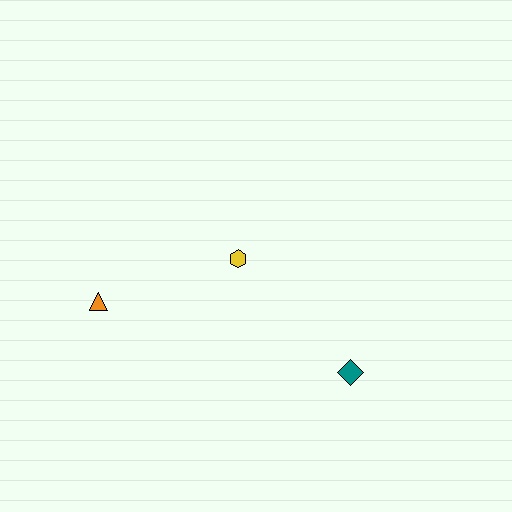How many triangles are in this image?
There is 1 triangle.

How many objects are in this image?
There are 3 objects.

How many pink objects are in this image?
There are no pink objects.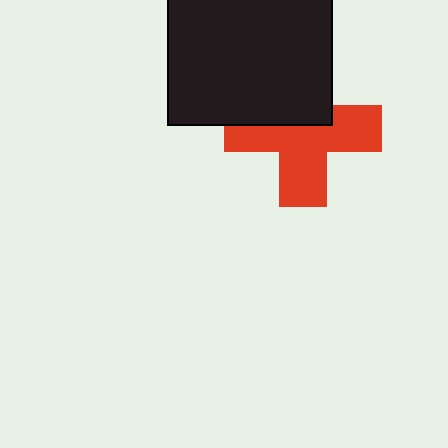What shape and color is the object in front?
The object in front is a black rectangle.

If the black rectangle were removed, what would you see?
You would see the complete red cross.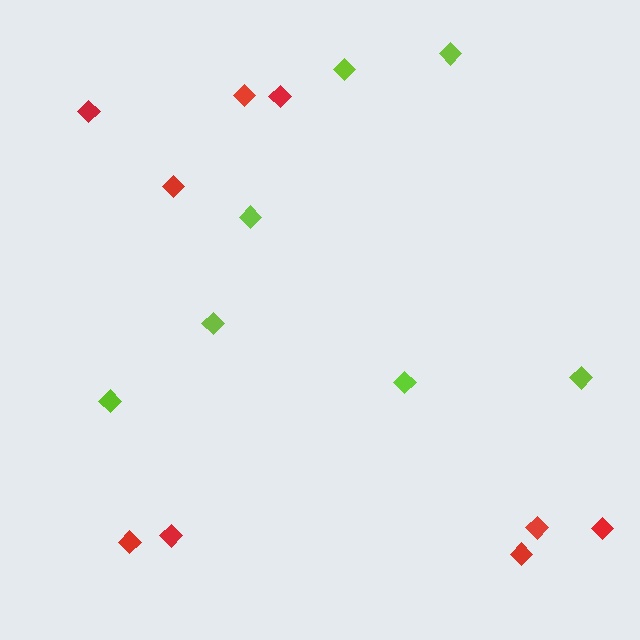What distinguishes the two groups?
There are 2 groups: one group of lime diamonds (7) and one group of red diamonds (9).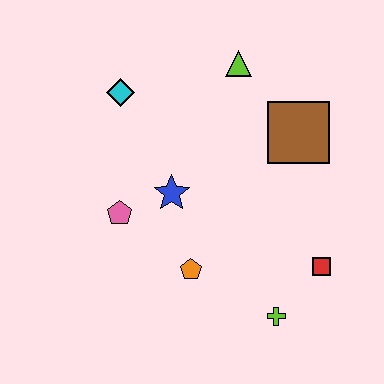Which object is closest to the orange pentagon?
The blue star is closest to the orange pentagon.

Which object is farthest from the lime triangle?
The lime cross is farthest from the lime triangle.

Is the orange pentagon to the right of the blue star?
Yes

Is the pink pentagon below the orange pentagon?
No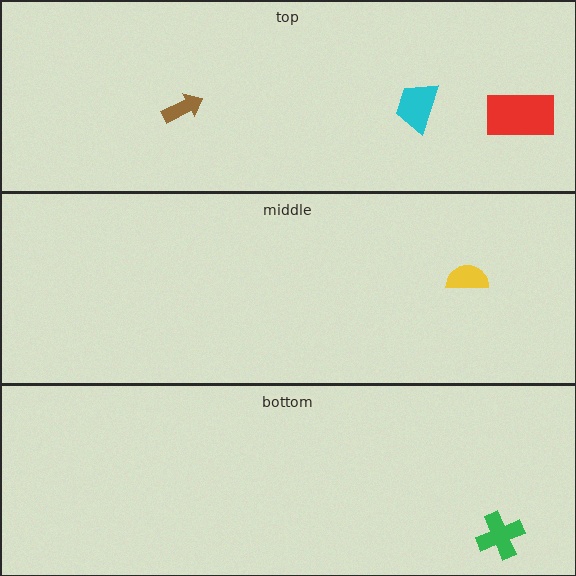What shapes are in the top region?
The brown arrow, the red rectangle, the cyan trapezoid.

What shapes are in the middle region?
The yellow semicircle.